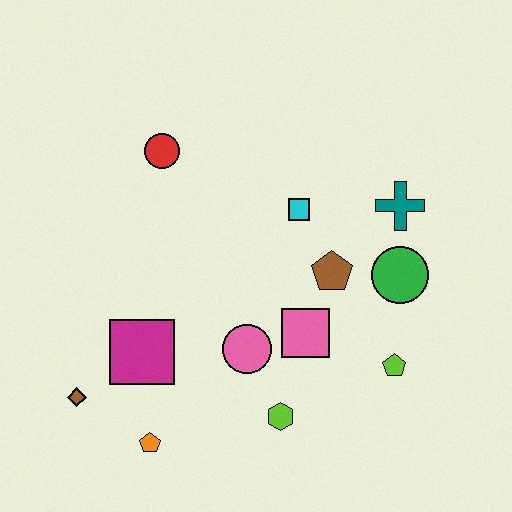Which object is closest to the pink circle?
The pink square is closest to the pink circle.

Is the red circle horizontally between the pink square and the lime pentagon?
No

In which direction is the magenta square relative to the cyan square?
The magenta square is to the left of the cyan square.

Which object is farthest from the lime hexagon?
The red circle is farthest from the lime hexagon.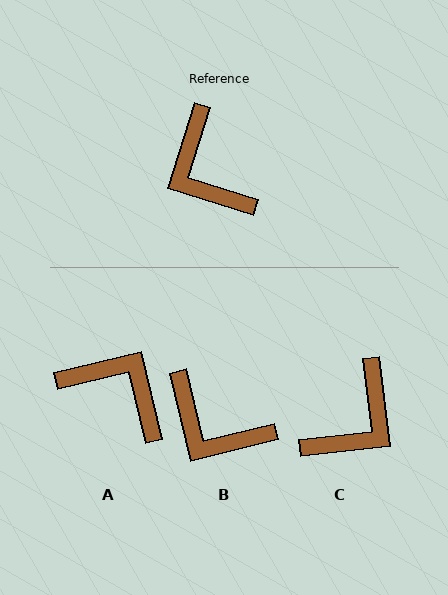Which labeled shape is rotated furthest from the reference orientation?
A, about 149 degrees away.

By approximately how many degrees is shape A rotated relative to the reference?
Approximately 149 degrees clockwise.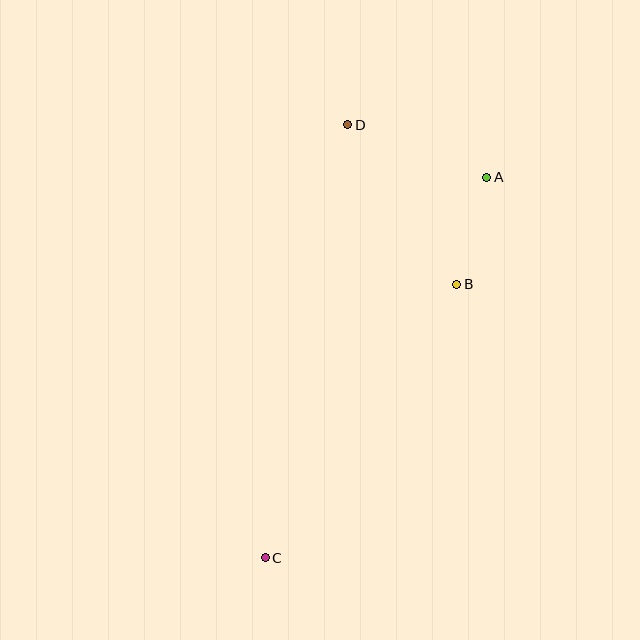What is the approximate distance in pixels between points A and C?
The distance between A and C is approximately 440 pixels.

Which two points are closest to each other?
Points A and B are closest to each other.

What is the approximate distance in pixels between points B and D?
The distance between B and D is approximately 193 pixels.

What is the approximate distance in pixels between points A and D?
The distance between A and D is approximately 149 pixels.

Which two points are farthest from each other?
Points C and D are farthest from each other.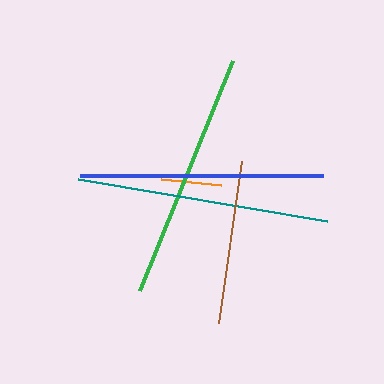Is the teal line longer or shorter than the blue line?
The teal line is longer than the blue line.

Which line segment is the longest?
The teal line is the longest at approximately 253 pixels.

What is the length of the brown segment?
The brown segment is approximately 164 pixels long.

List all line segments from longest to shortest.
From longest to shortest: teal, green, blue, brown, purple, orange.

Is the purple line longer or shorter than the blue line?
The blue line is longer than the purple line.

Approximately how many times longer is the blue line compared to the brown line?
The blue line is approximately 1.5 times the length of the brown line.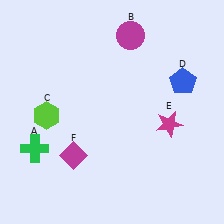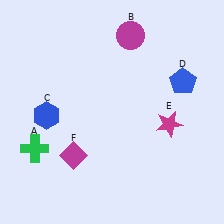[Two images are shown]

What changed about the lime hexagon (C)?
In Image 1, C is lime. In Image 2, it changed to blue.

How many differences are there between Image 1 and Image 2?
There is 1 difference between the two images.